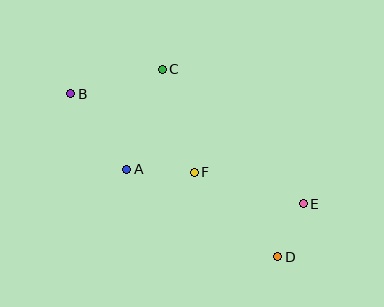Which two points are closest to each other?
Points D and E are closest to each other.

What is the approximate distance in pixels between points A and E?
The distance between A and E is approximately 179 pixels.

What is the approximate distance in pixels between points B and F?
The distance between B and F is approximately 147 pixels.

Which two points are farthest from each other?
Points B and D are farthest from each other.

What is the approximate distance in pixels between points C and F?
The distance between C and F is approximately 108 pixels.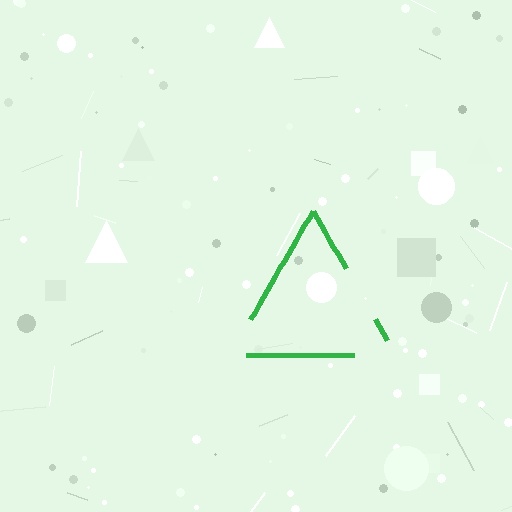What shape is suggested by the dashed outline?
The dashed outline suggests a triangle.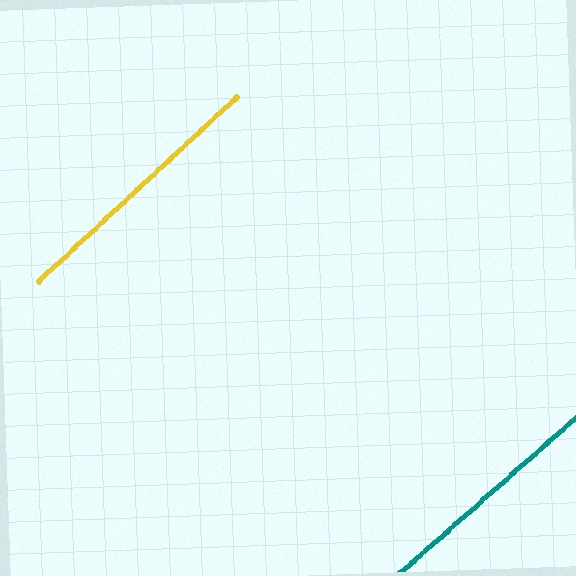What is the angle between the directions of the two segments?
Approximately 2 degrees.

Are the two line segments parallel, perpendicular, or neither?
Parallel — their directions differ by only 1.6°.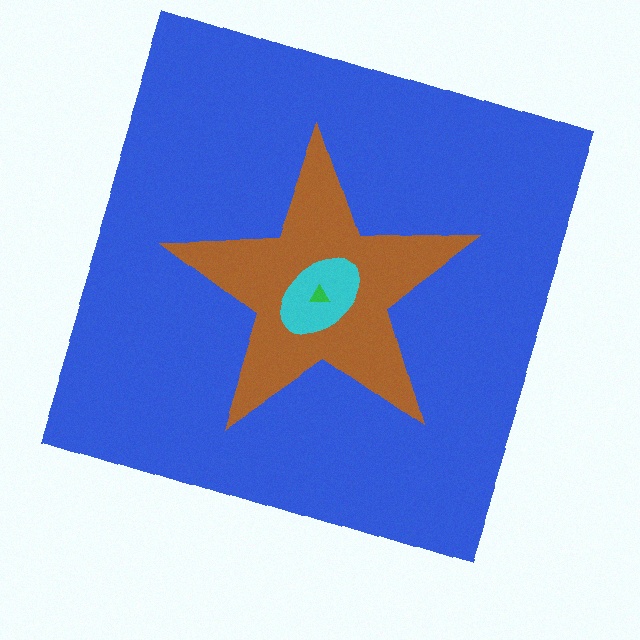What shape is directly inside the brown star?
The cyan ellipse.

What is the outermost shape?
The blue square.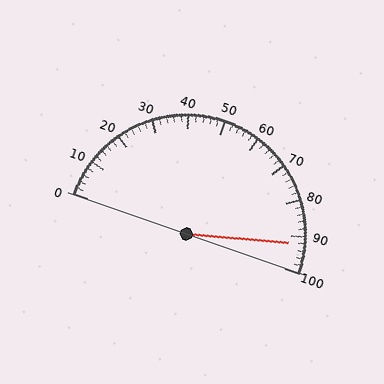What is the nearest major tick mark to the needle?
The nearest major tick mark is 90.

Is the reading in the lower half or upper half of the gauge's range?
The reading is in the upper half of the range (0 to 100).